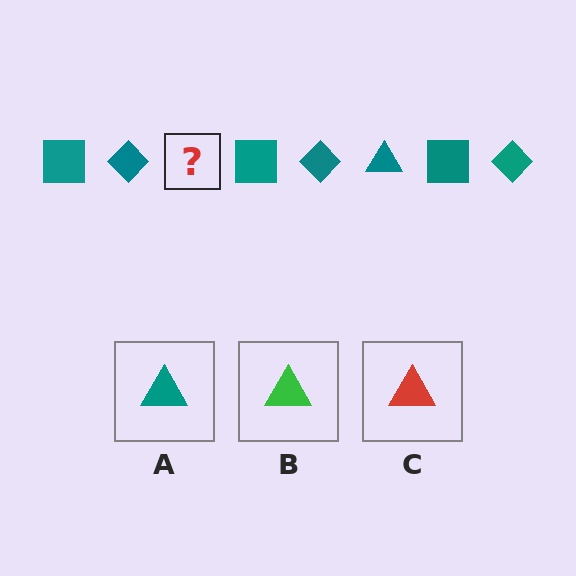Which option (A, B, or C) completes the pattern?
A.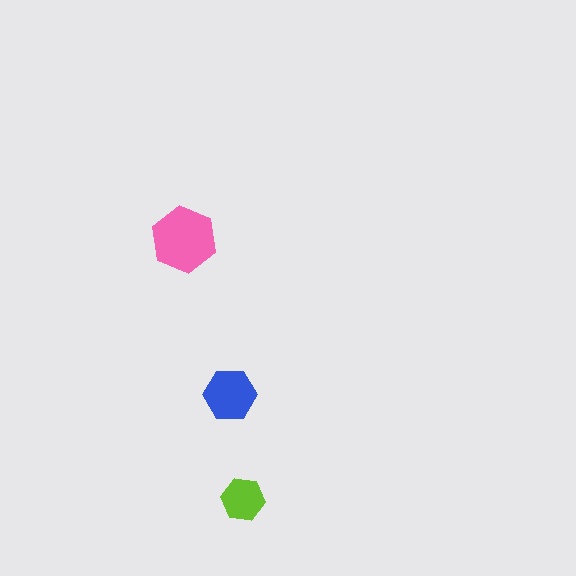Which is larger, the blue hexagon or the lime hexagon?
The blue one.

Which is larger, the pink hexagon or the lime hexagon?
The pink one.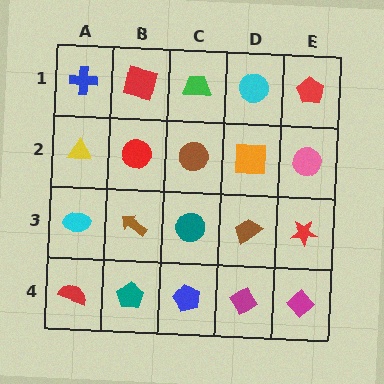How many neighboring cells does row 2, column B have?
4.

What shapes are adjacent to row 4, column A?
A cyan ellipse (row 3, column A), a teal pentagon (row 4, column B).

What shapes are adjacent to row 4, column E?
A red star (row 3, column E), a magenta diamond (row 4, column D).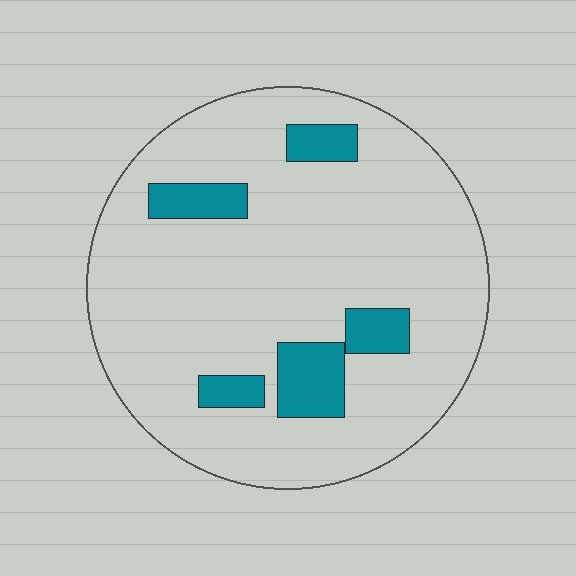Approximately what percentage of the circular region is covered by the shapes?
Approximately 15%.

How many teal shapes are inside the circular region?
5.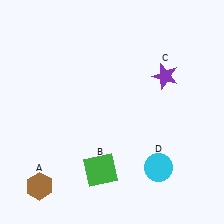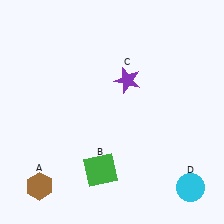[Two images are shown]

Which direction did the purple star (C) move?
The purple star (C) moved left.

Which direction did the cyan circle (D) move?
The cyan circle (D) moved right.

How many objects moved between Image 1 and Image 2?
2 objects moved between the two images.